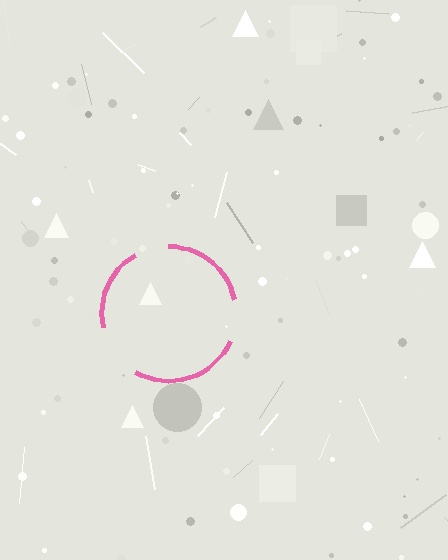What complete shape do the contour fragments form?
The contour fragments form a circle.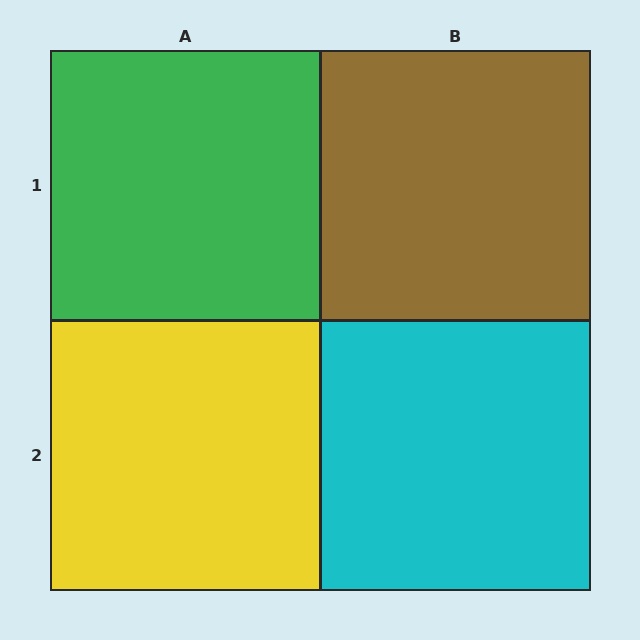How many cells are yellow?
1 cell is yellow.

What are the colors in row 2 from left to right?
Yellow, cyan.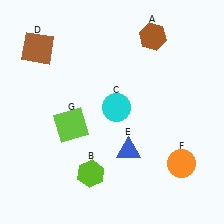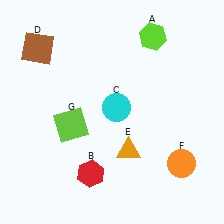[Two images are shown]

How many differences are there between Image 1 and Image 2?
There are 3 differences between the two images.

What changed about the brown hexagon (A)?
In Image 1, A is brown. In Image 2, it changed to lime.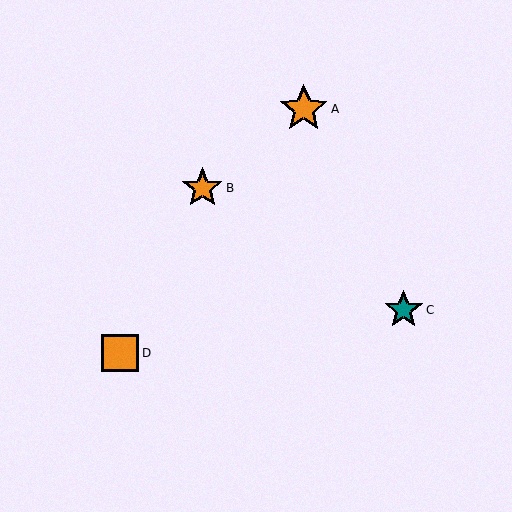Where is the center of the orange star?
The center of the orange star is at (202, 188).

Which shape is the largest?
The orange star (labeled A) is the largest.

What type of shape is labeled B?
Shape B is an orange star.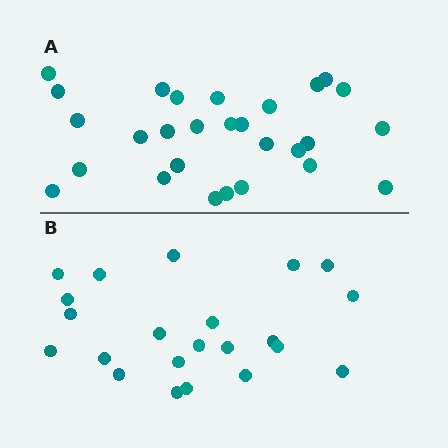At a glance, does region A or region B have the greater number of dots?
Region A (the top region) has more dots.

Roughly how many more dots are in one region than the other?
Region A has about 6 more dots than region B.